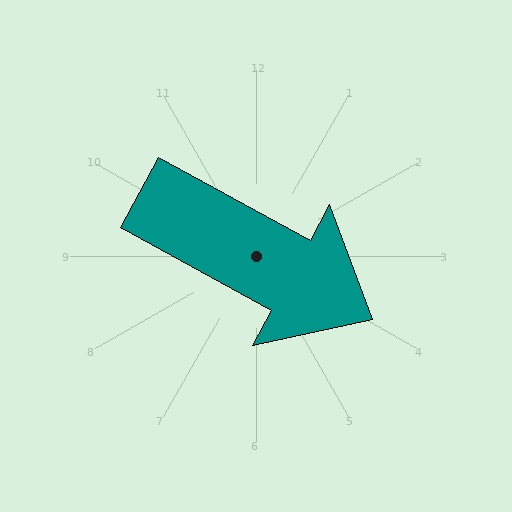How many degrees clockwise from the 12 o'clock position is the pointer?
Approximately 119 degrees.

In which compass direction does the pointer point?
Southeast.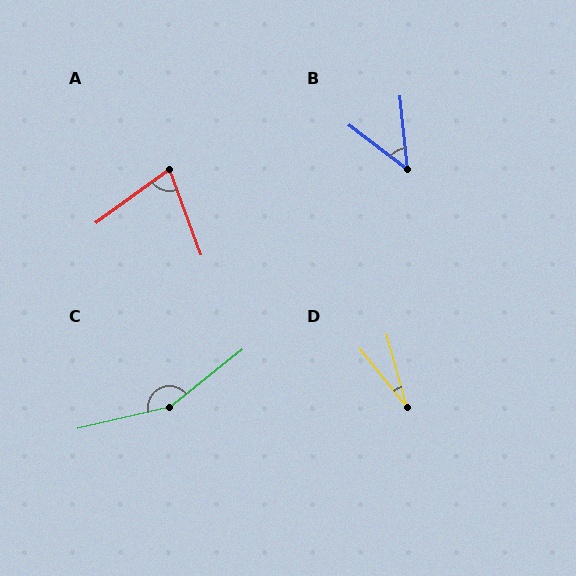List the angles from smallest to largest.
D (24°), B (48°), A (74°), C (155°).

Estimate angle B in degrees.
Approximately 48 degrees.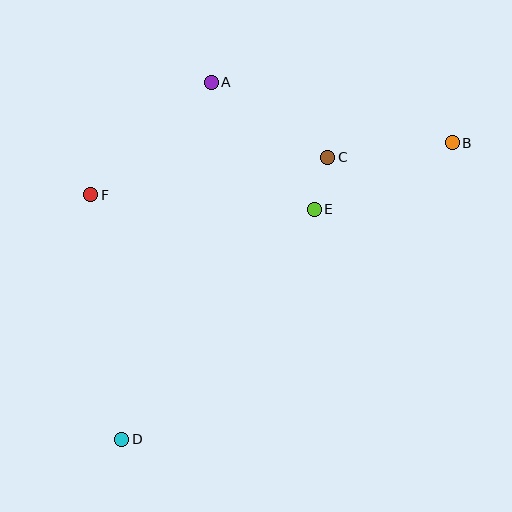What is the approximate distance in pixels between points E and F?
The distance between E and F is approximately 224 pixels.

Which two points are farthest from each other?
Points B and D are farthest from each other.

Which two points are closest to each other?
Points C and E are closest to each other.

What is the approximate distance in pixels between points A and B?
The distance between A and B is approximately 249 pixels.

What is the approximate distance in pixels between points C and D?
The distance between C and D is approximately 349 pixels.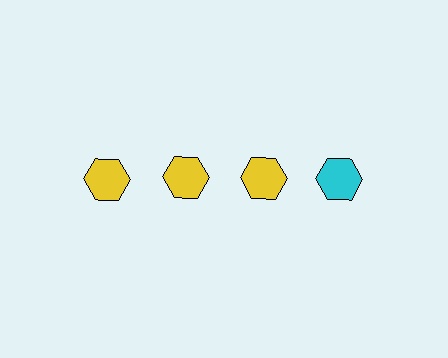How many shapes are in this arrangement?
There are 4 shapes arranged in a grid pattern.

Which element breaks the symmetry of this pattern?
The cyan hexagon in the top row, second from right column breaks the symmetry. All other shapes are yellow hexagons.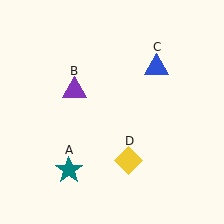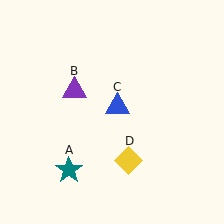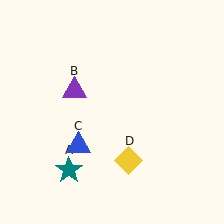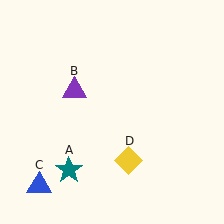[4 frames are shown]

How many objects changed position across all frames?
1 object changed position: blue triangle (object C).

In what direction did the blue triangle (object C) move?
The blue triangle (object C) moved down and to the left.